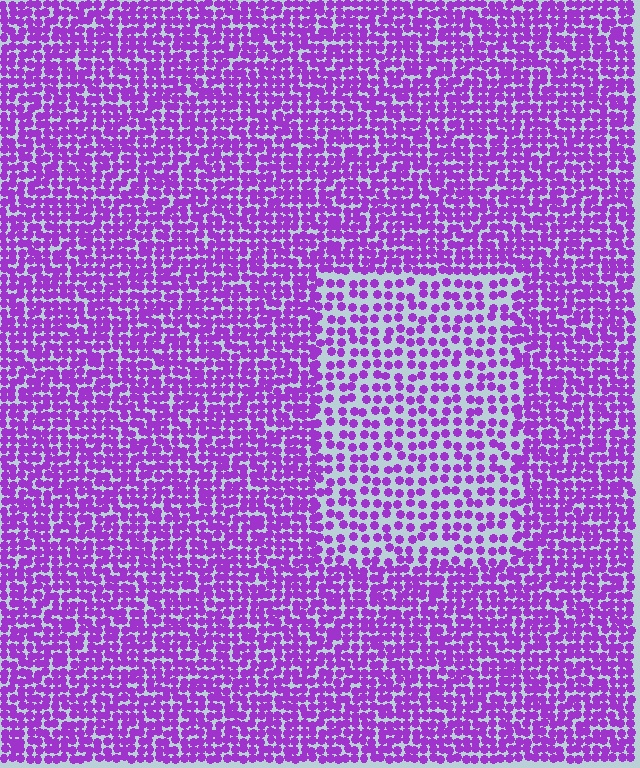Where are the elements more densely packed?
The elements are more densely packed outside the rectangle boundary.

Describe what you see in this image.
The image contains small purple elements arranged at two different densities. A rectangle-shaped region is visible where the elements are less densely packed than the surrounding area.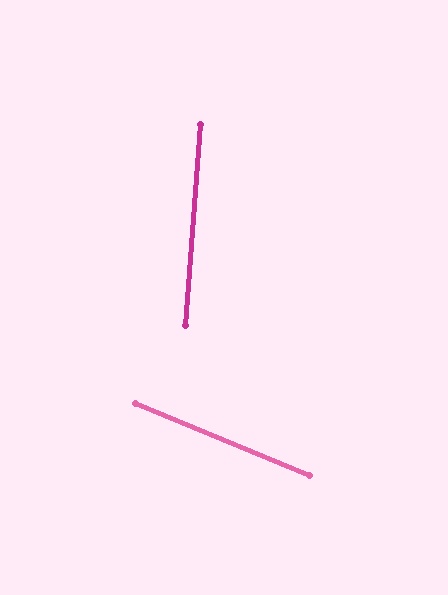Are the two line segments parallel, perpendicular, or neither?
Neither parallel nor perpendicular — they differ by about 72°.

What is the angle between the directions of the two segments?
Approximately 72 degrees.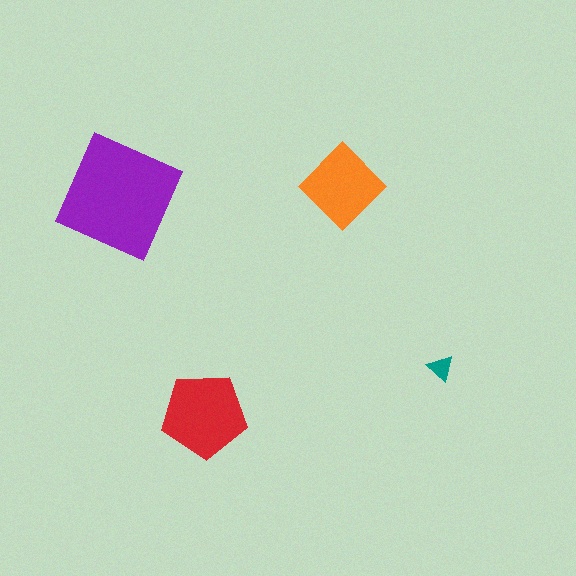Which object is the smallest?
The teal triangle.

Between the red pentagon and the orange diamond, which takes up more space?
The red pentagon.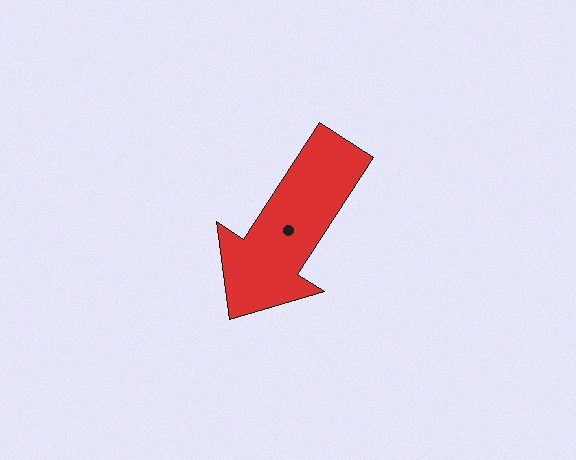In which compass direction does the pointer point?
Southwest.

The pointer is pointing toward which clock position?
Roughly 7 o'clock.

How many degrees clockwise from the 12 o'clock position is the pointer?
Approximately 213 degrees.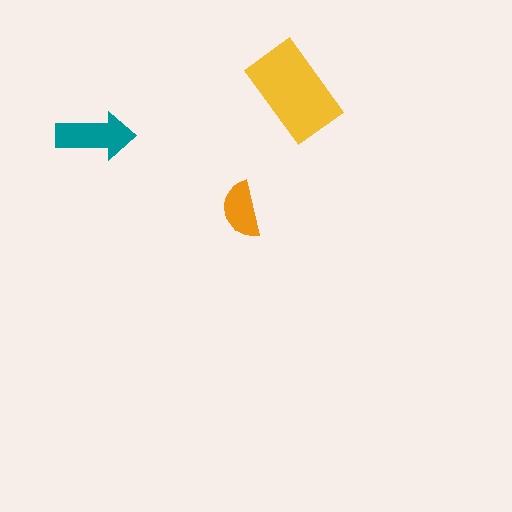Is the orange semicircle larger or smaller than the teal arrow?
Smaller.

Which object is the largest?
The yellow rectangle.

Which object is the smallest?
The orange semicircle.